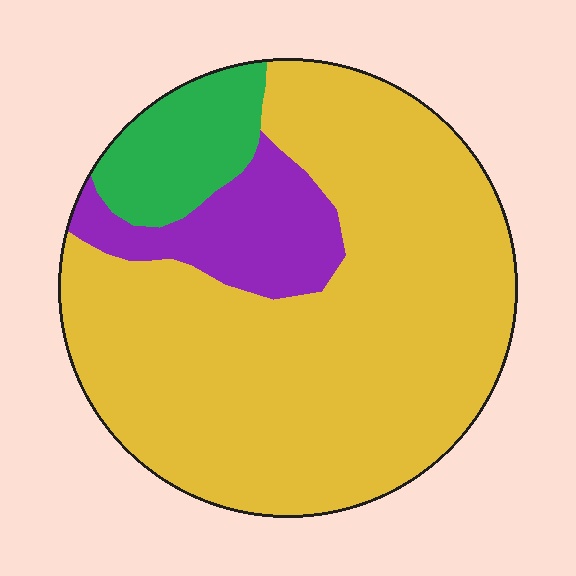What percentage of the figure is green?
Green covers roughly 10% of the figure.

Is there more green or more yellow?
Yellow.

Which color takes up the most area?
Yellow, at roughly 75%.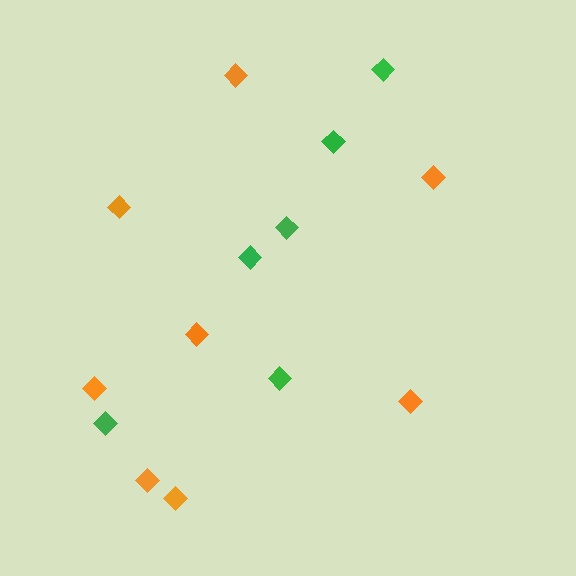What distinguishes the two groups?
There are 2 groups: one group of orange diamonds (8) and one group of green diamonds (6).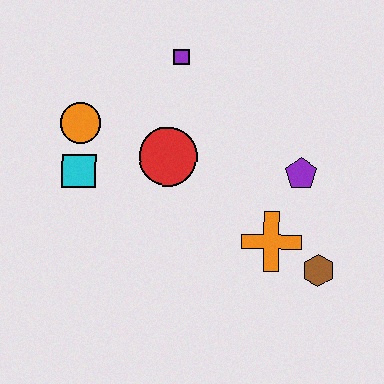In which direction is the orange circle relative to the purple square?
The orange circle is to the left of the purple square.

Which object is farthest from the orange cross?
The orange circle is farthest from the orange cross.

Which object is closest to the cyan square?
The orange circle is closest to the cyan square.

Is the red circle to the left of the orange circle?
No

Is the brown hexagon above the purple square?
No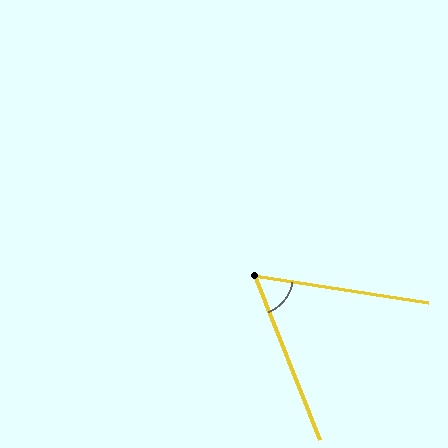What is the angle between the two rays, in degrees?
Approximately 60 degrees.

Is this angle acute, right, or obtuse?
It is acute.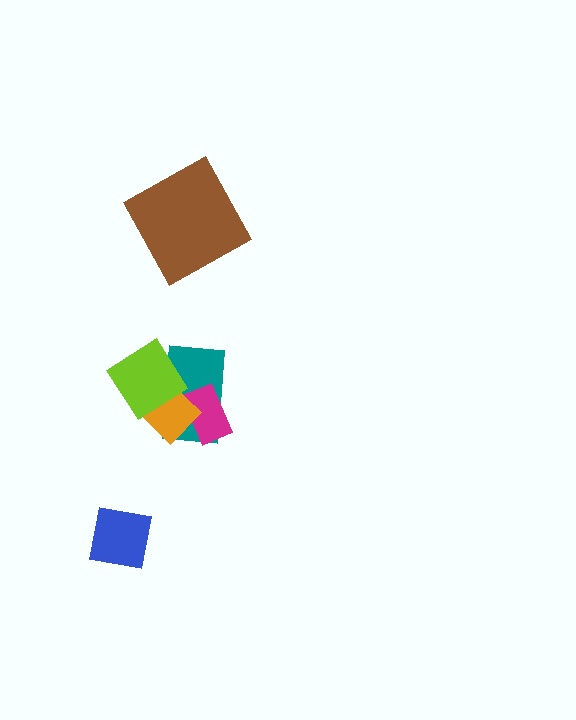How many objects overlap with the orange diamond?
3 objects overlap with the orange diamond.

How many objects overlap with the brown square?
0 objects overlap with the brown square.